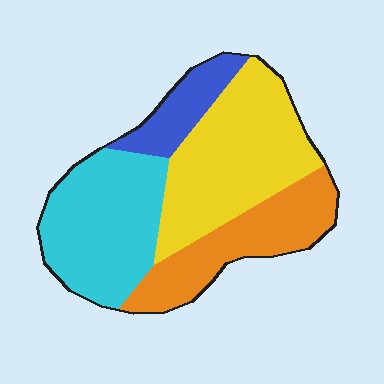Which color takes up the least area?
Blue, at roughly 10%.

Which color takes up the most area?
Yellow, at roughly 35%.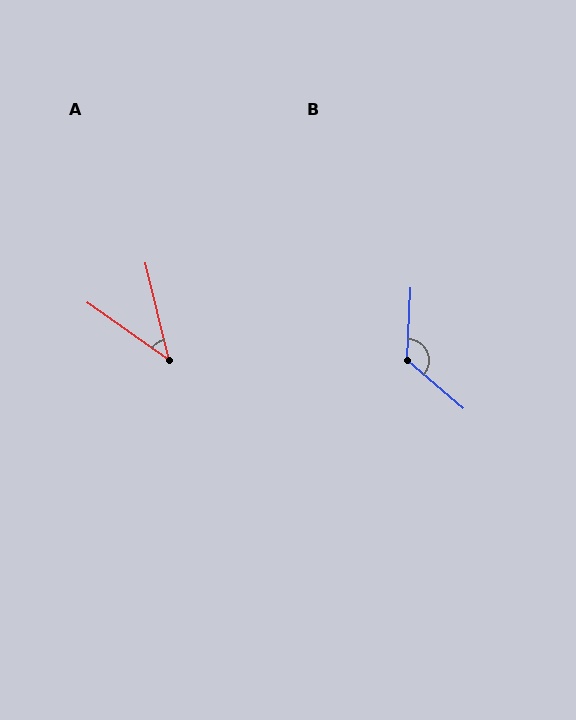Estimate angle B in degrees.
Approximately 128 degrees.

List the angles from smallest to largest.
A (41°), B (128°).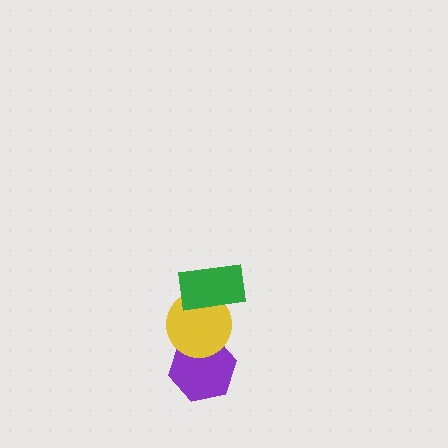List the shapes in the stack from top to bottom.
From top to bottom: the green rectangle, the yellow circle, the purple hexagon.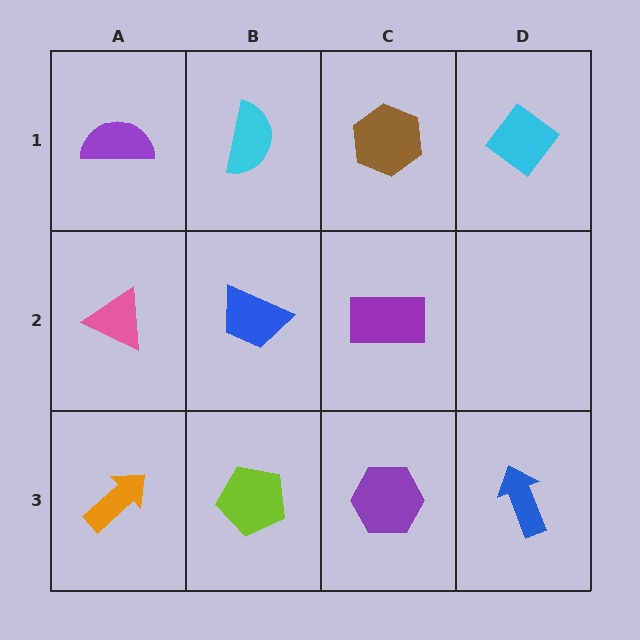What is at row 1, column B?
A cyan semicircle.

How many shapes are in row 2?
3 shapes.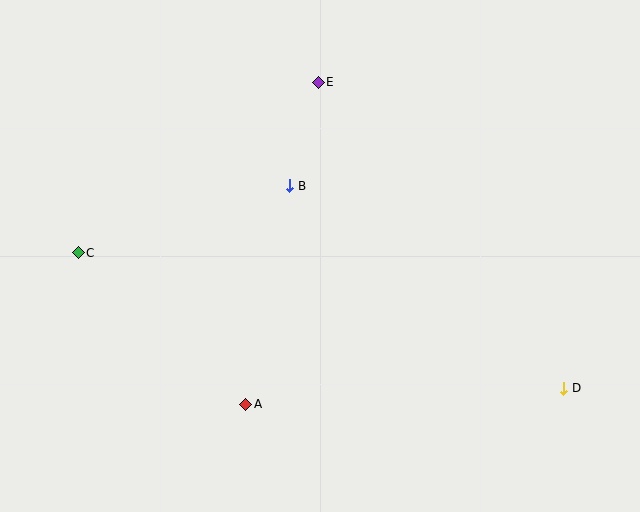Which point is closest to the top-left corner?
Point C is closest to the top-left corner.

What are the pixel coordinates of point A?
Point A is at (246, 404).